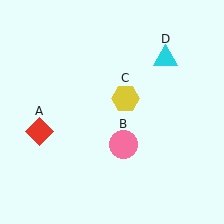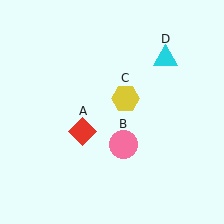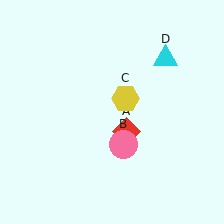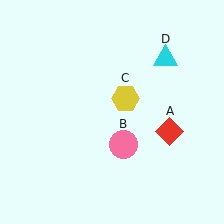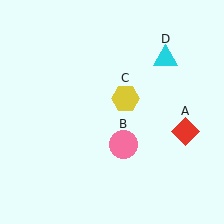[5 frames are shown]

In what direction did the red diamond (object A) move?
The red diamond (object A) moved right.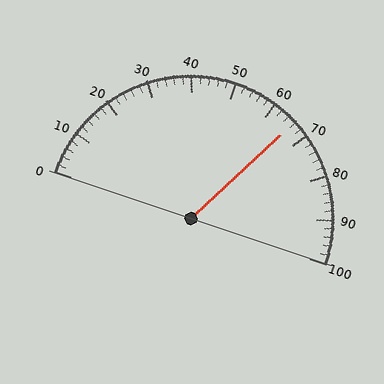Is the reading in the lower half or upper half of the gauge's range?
The reading is in the upper half of the range (0 to 100).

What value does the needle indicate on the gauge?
The needle indicates approximately 66.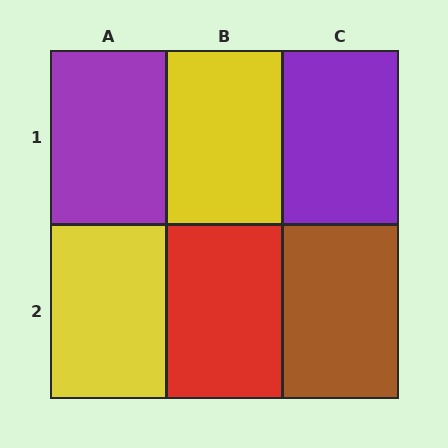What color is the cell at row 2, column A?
Yellow.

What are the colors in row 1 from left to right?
Purple, yellow, purple.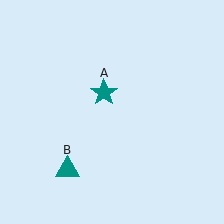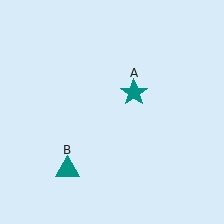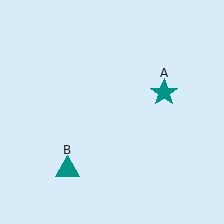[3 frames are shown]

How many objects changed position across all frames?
1 object changed position: teal star (object A).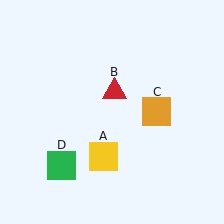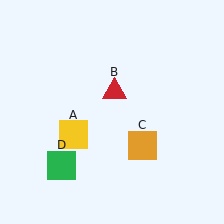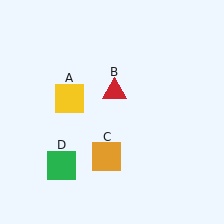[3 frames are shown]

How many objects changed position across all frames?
2 objects changed position: yellow square (object A), orange square (object C).